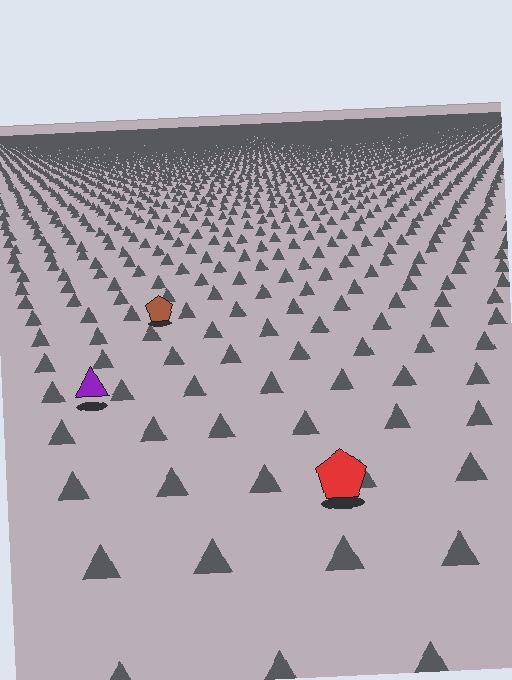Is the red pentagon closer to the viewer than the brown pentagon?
Yes. The red pentagon is closer — you can tell from the texture gradient: the ground texture is coarser near it.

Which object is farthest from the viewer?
The brown pentagon is farthest from the viewer. It appears smaller and the ground texture around it is denser.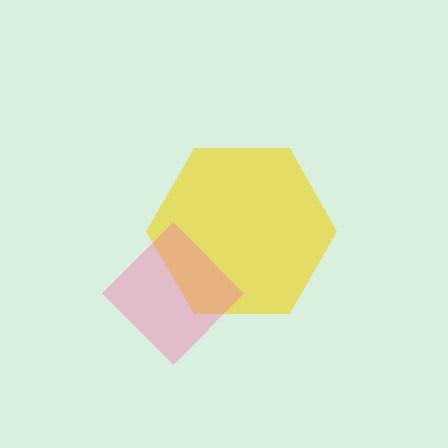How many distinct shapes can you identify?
There are 2 distinct shapes: a yellow hexagon, a pink diamond.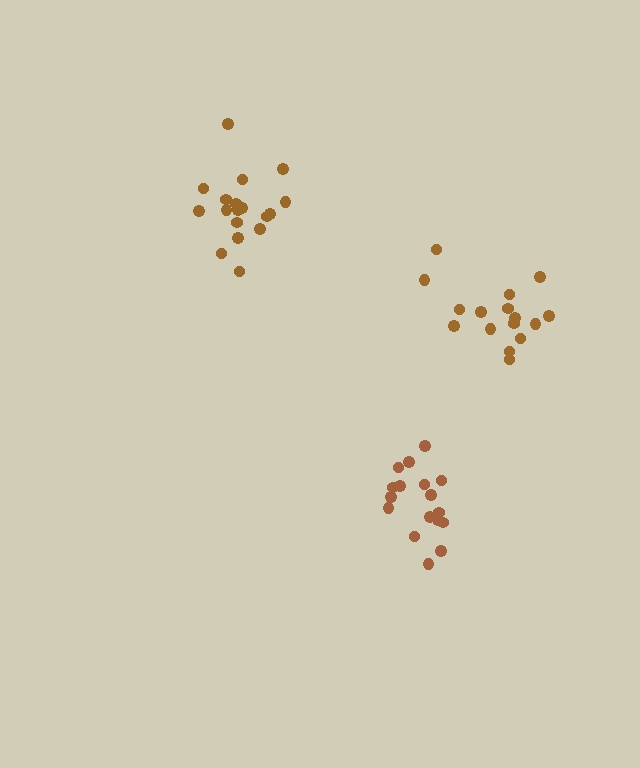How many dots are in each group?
Group 1: 17 dots, Group 2: 16 dots, Group 3: 18 dots (51 total).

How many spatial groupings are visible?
There are 3 spatial groupings.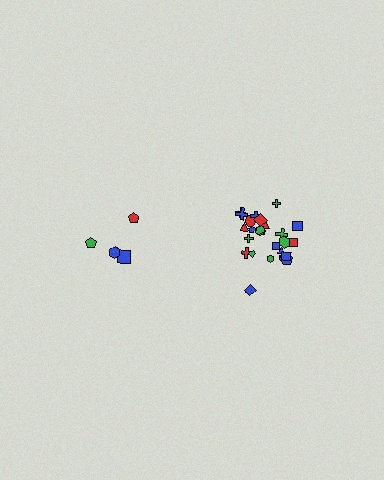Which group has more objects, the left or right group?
The right group.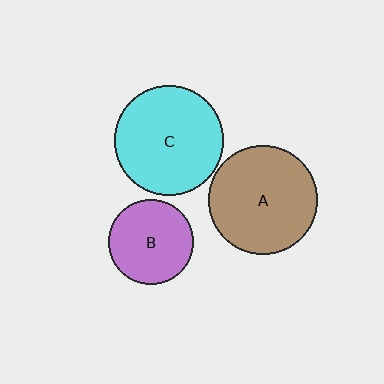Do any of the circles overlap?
No, none of the circles overlap.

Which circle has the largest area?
Circle C (cyan).